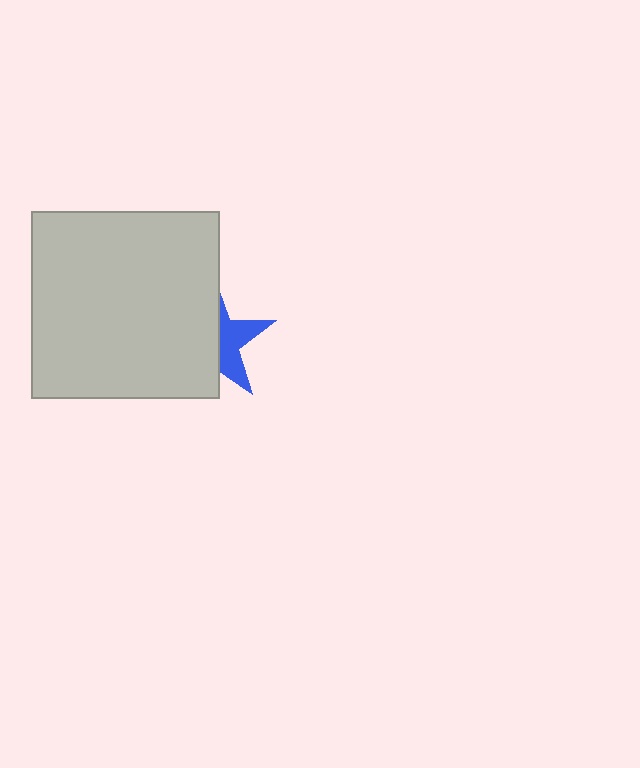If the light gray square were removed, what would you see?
You would see the complete blue star.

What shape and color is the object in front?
The object in front is a light gray square.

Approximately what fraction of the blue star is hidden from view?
Roughly 60% of the blue star is hidden behind the light gray square.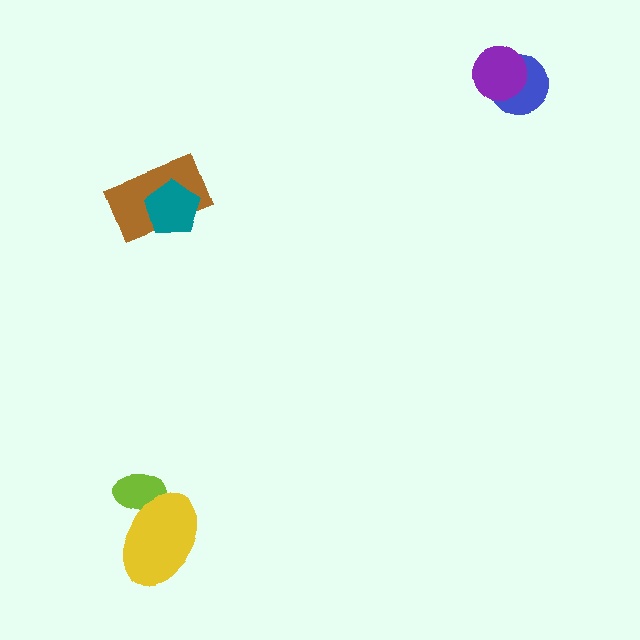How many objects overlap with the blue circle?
1 object overlaps with the blue circle.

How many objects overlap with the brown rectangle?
1 object overlaps with the brown rectangle.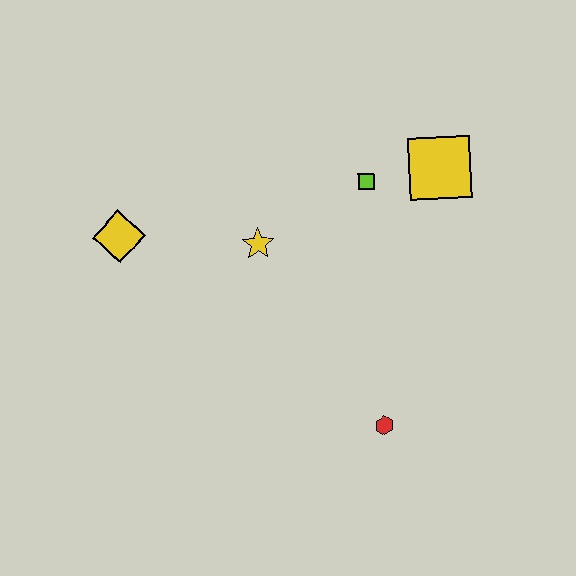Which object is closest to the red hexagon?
The yellow star is closest to the red hexagon.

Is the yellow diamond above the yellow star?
Yes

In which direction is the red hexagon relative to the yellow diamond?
The red hexagon is to the right of the yellow diamond.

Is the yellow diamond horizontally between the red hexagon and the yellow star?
No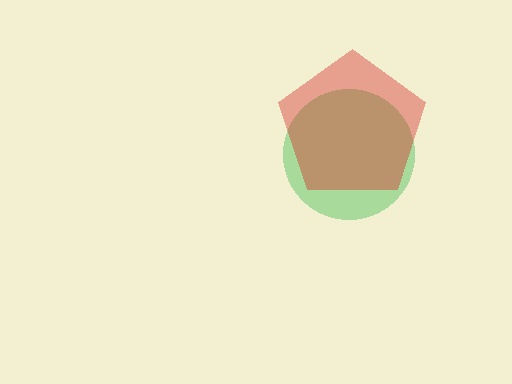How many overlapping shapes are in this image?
There are 2 overlapping shapes in the image.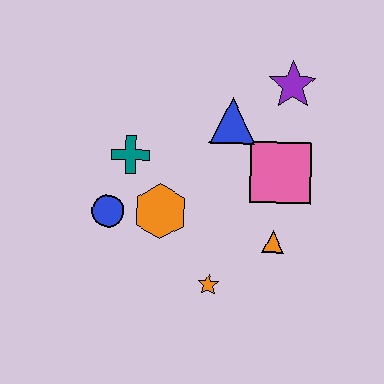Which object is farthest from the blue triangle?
The orange star is farthest from the blue triangle.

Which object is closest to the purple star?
The blue triangle is closest to the purple star.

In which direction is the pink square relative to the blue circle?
The pink square is to the right of the blue circle.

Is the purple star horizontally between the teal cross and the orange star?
No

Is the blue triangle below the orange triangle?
No